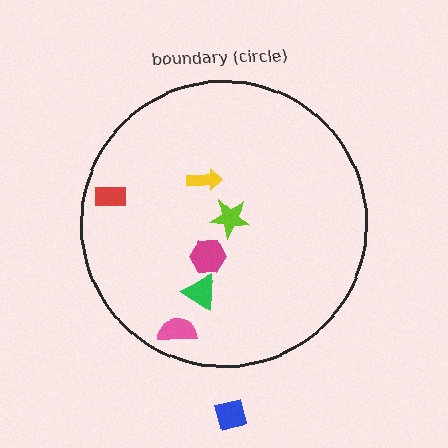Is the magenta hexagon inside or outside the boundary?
Inside.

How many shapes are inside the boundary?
6 inside, 1 outside.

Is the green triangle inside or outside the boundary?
Inside.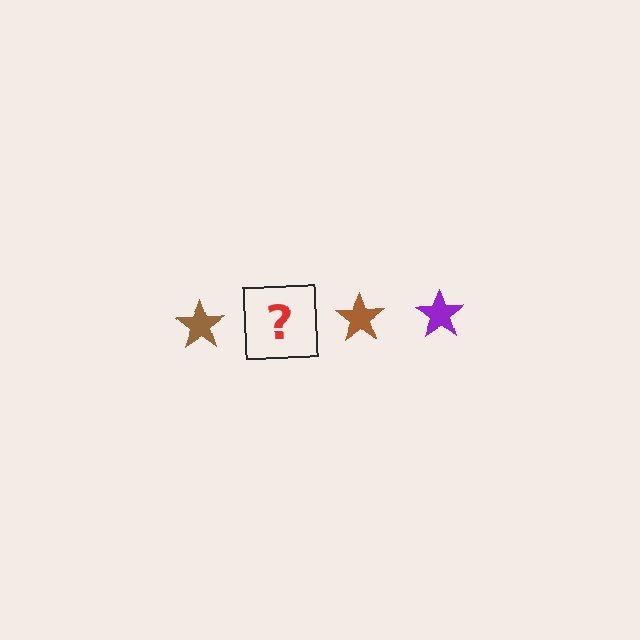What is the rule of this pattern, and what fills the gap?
The rule is that the pattern cycles through brown, purple stars. The gap should be filled with a purple star.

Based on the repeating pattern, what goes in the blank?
The blank should be a purple star.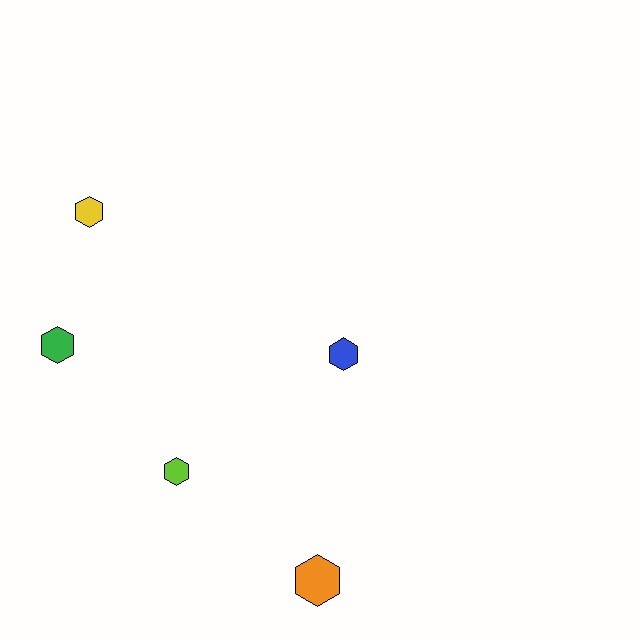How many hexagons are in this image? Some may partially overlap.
There are 5 hexagons.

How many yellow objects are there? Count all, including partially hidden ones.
There is 1 yellow object.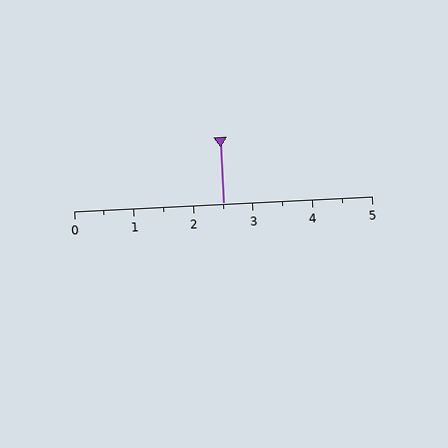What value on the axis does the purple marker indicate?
The marker indicates approximately 2.5.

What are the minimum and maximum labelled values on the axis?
The axis runs from 0 to 5.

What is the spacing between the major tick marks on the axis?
The major ticks are spaced 1 apart.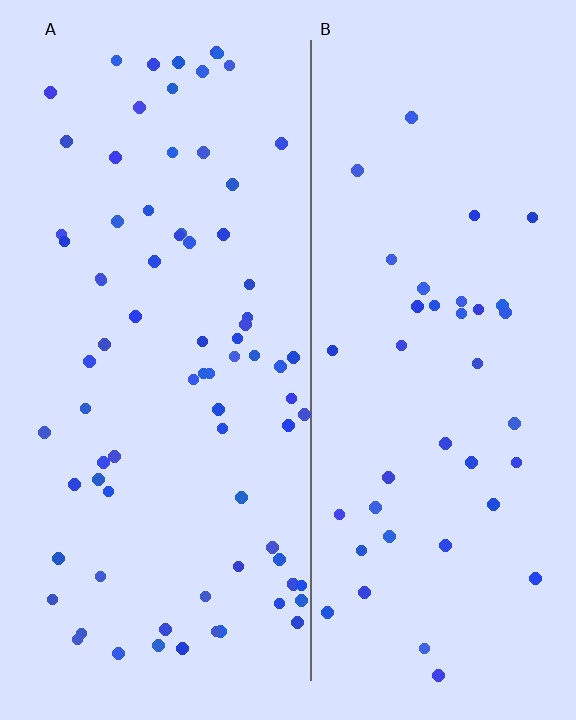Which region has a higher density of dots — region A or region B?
A (the left).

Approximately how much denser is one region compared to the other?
Approximately 2.0× — region A over region B.